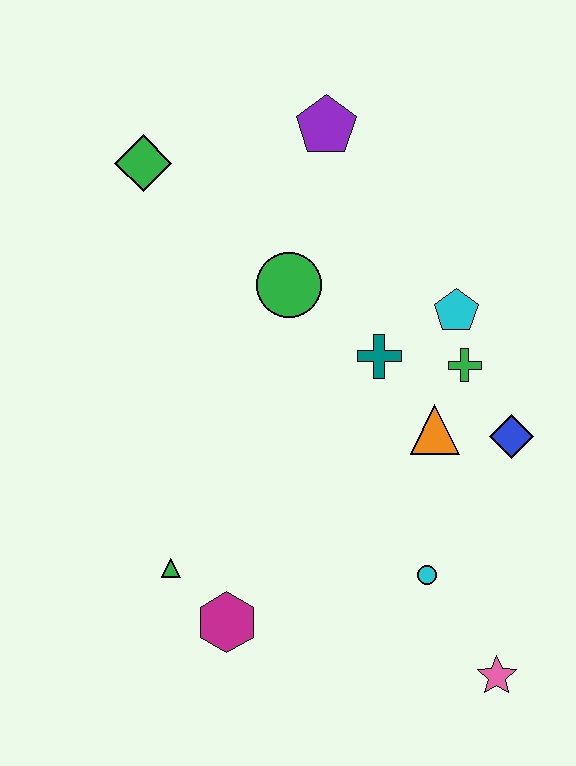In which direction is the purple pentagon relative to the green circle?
The purple pentagon is above the green circle.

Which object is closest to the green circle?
The teal cross is closest to the green circle.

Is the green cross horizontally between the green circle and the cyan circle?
No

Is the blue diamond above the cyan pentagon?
No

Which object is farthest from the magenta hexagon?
The purple pentagon is farthest from the magenta hexagon.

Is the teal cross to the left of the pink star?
Yes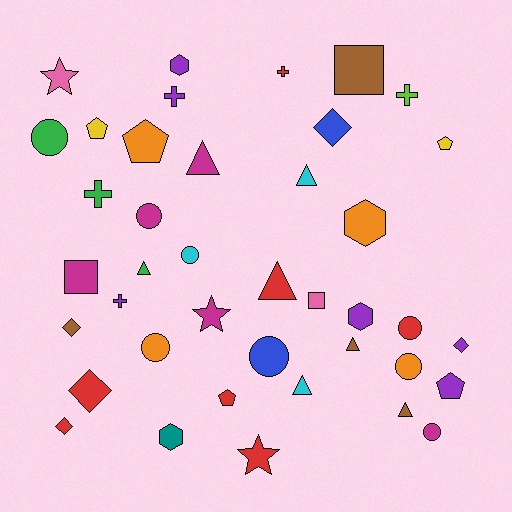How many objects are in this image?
There are 40 objects.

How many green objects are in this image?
There are 3 green objects.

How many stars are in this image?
There are 3 stars.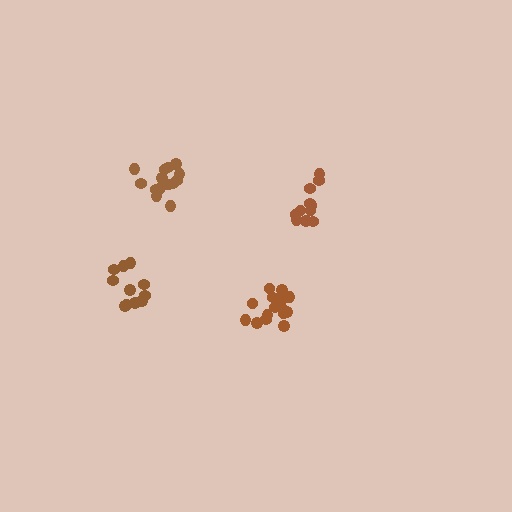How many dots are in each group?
Group 1: 14 dots, Group 2: 11 dots, Group 3: 11 dots, Group 4: 17 dots (53 total).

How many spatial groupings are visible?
There are 4 spatial groupings.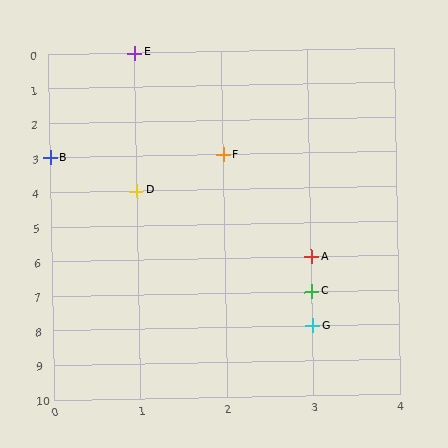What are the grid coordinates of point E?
Point E is at grid coordinates (1, 0).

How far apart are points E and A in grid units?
Points E and A are 2 columns and 6 rows apart (about 6.3 grid units diagonally).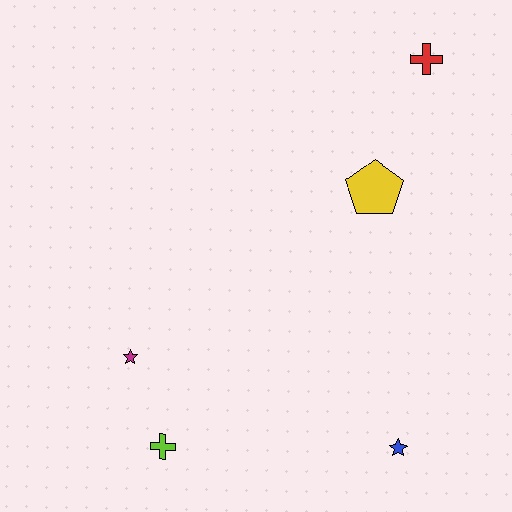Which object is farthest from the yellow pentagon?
The lime cross is farthest from the yellow pentagon.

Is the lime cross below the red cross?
Yes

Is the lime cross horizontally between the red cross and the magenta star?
Yes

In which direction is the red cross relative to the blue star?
The red cross is above the blue star.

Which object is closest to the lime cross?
The magenta star is closest to the lime cross.